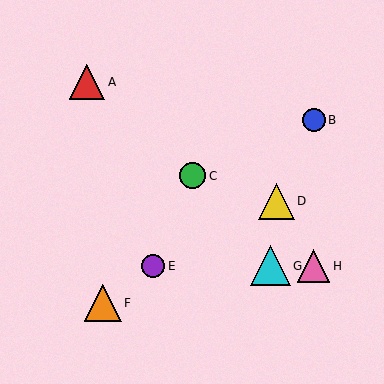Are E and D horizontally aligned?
No, E is at y≈266 and D is at y≈201.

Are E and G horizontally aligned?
Yes, both are at y≈266.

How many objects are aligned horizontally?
3 objects (E, G, H) are aligned horizontally.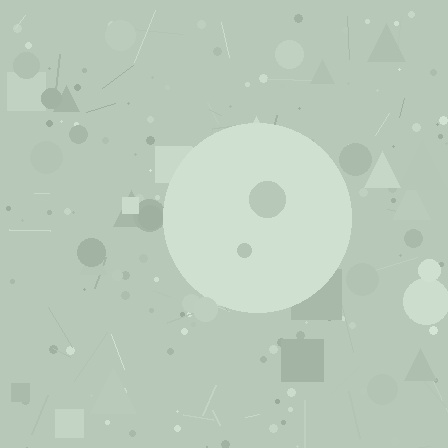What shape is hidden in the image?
A circle is hidden in the image.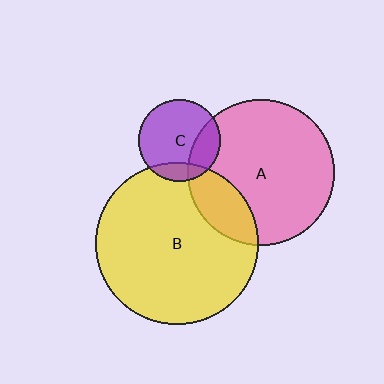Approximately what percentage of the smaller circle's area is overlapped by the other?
Approximately 20%.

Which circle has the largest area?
Circle B (yellow).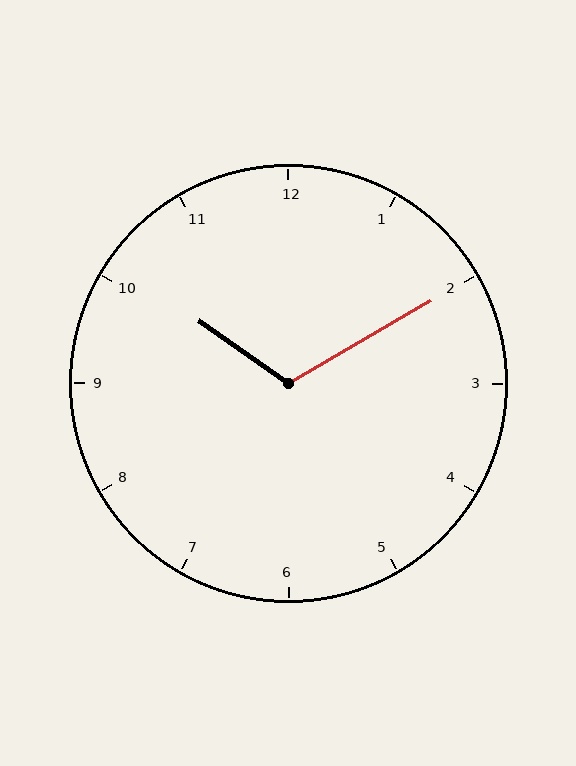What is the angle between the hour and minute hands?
Approximately 115 degrees.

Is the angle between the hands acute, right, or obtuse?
It is obtuse.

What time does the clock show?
10:10.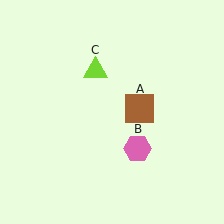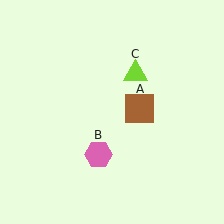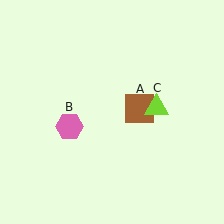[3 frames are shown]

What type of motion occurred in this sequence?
The pink hexagon (object B), lime triangle (object C) rotated clockwise around the center of the scene.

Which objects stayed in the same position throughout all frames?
Brown square (object A) remained stationary.